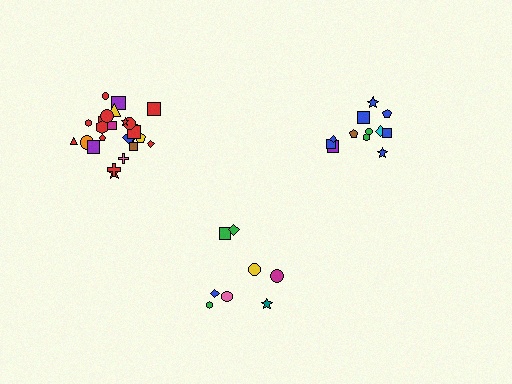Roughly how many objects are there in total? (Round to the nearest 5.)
Roughly 45 objects in total.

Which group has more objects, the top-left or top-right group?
The top-left group.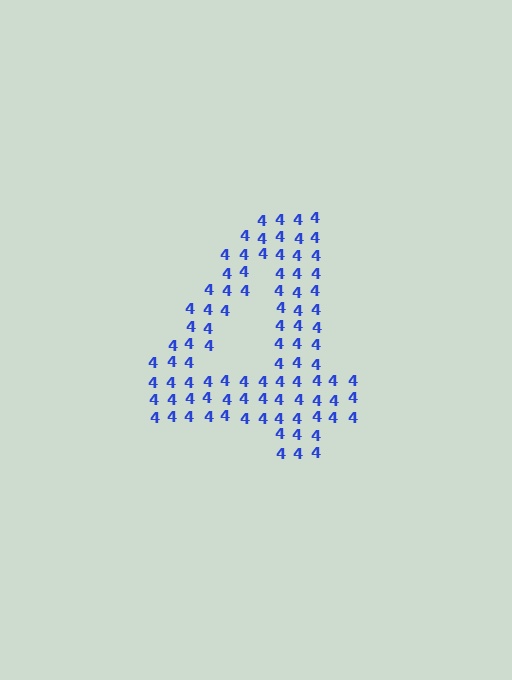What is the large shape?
The large shape is the digit 4.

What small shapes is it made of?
It is made of small digit 4's.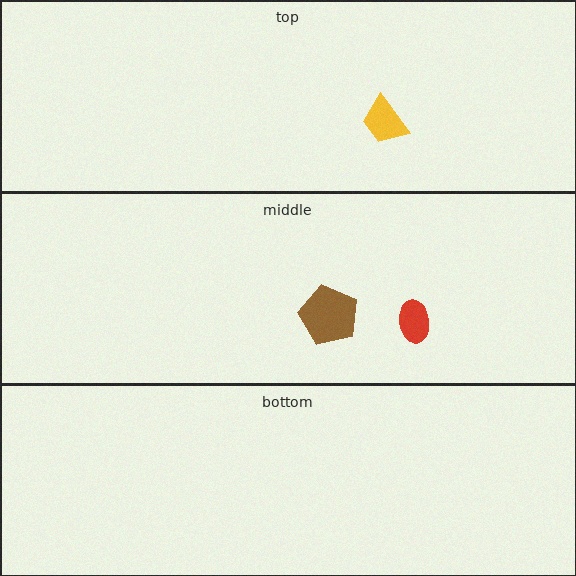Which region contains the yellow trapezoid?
The top region.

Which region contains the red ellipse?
The middle region.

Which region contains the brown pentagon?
The middle region.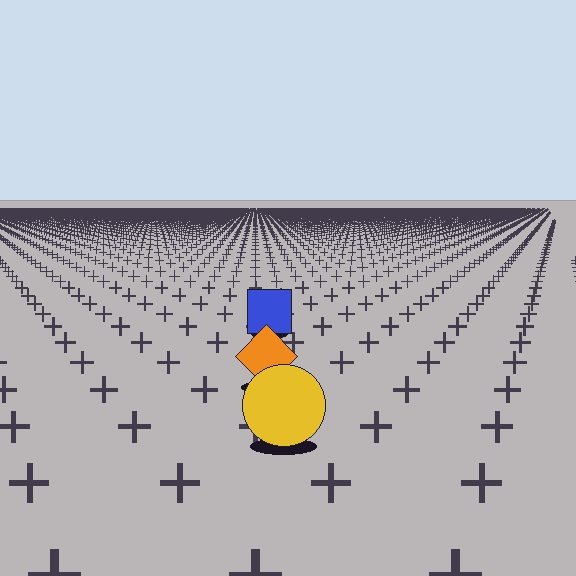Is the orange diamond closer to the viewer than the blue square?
Yes. The orange diamond is closer — you can tell from the texture gradient: the ground texture is coarser near it.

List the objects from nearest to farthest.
From nearest to farthest: the yellow circle, the orange diamond, the blue square.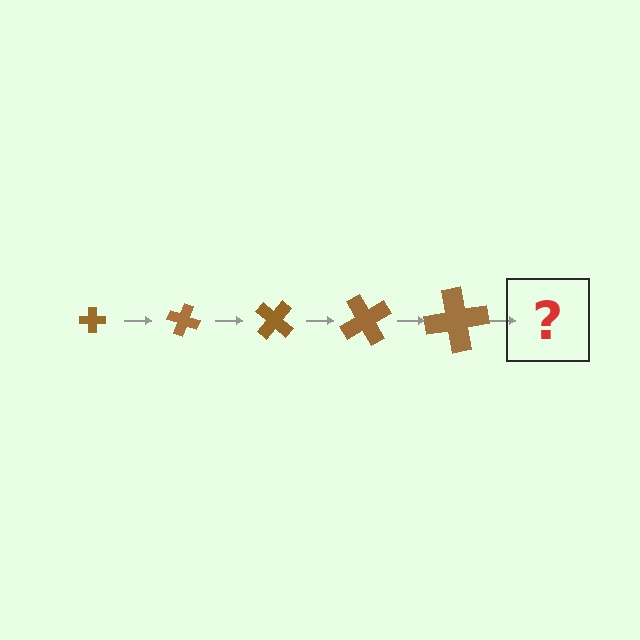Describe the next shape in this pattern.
It should be a cross, larger than the previous one and rotated 100 degrees from the start.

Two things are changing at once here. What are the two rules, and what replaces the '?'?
The two rules are that the cross grows larger each step and it rotates 20 degrees each step. The '?' should be a cross, larger than the previous one and rotated 100 degrees from the start.